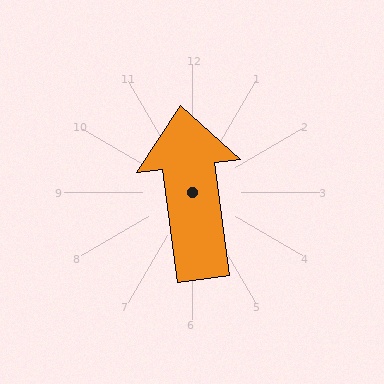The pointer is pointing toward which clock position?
Roughly 12 o'clock.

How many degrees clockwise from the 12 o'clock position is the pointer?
Approximately 353 degrees.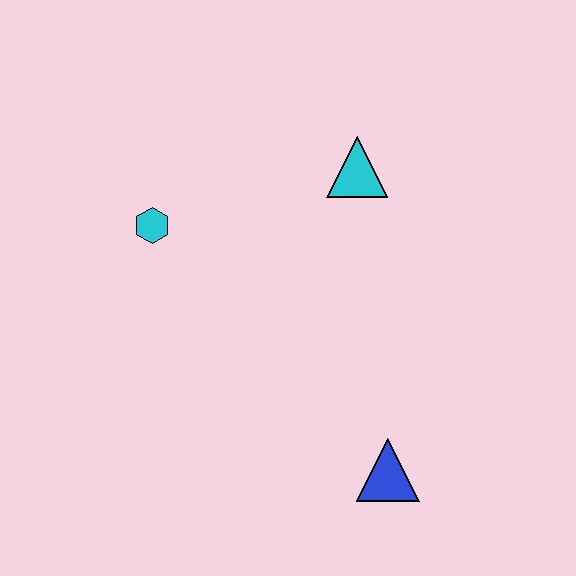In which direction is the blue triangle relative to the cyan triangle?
The blue triangle is below the cyan triangle.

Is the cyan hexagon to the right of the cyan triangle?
No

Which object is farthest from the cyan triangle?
The blue triangle is farthest from the cyan triangle.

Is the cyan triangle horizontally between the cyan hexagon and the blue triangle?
Yes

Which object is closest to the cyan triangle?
The cyan hexagon is closest to the cyan triangle.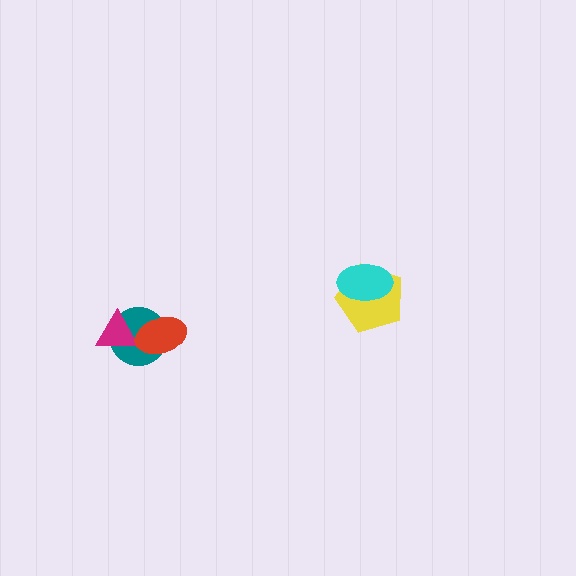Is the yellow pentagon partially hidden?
Yes, it is partially covered by another shape.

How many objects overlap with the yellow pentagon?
1 object overlaps with the yellow pentagon.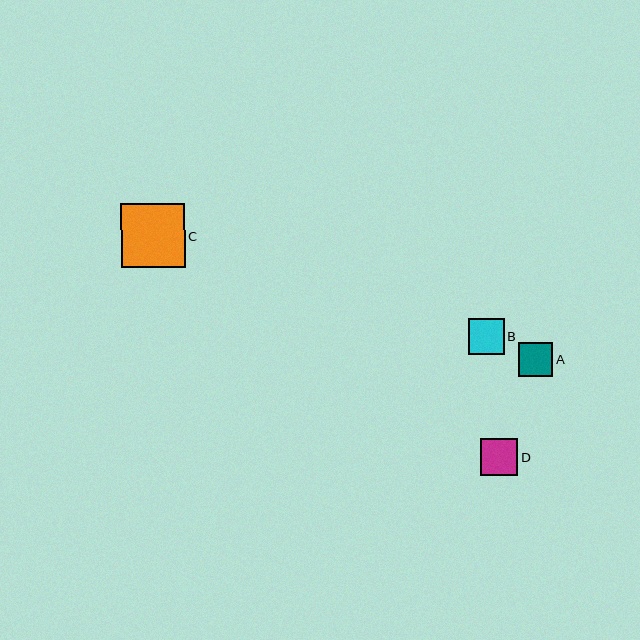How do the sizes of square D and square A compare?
Square D and square A are approximately the same size.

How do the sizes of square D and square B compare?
Square D and square B are approximately the same size.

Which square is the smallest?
Square A is the smallest with a size of approximately 34 pixels.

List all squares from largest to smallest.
From largest to smallest: C, D, B, A.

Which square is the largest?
Square C is the largest with a size of approximately 64 pixels.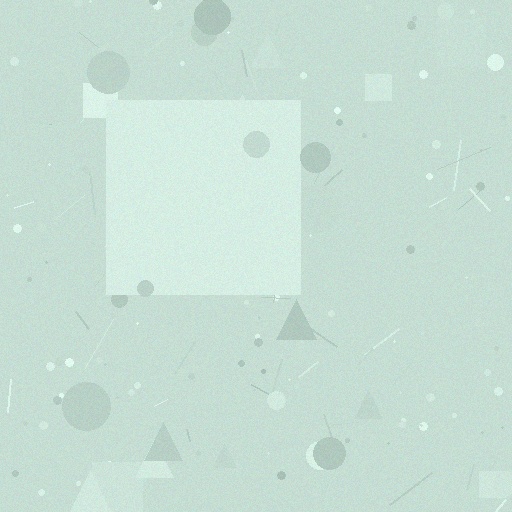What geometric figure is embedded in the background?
A square is embedded in the background.